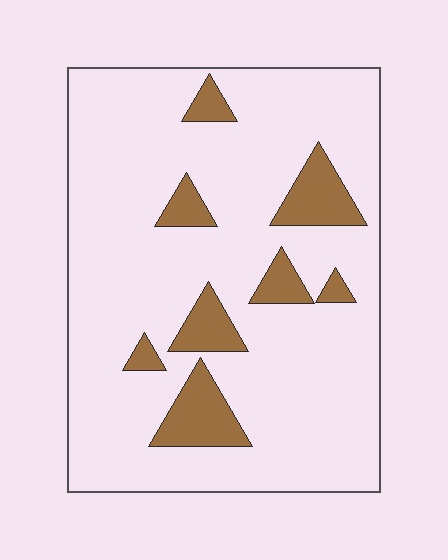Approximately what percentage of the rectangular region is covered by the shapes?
Approximately 15%.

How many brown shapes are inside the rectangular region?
8.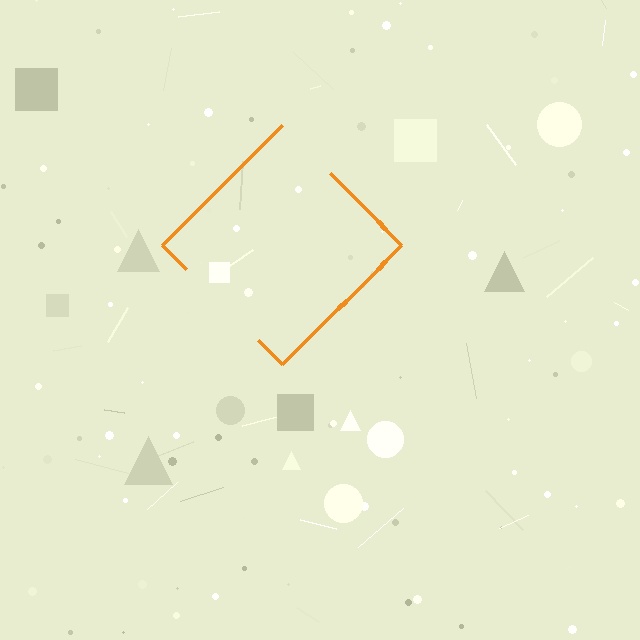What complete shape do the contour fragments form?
The contour fragments form a diamond.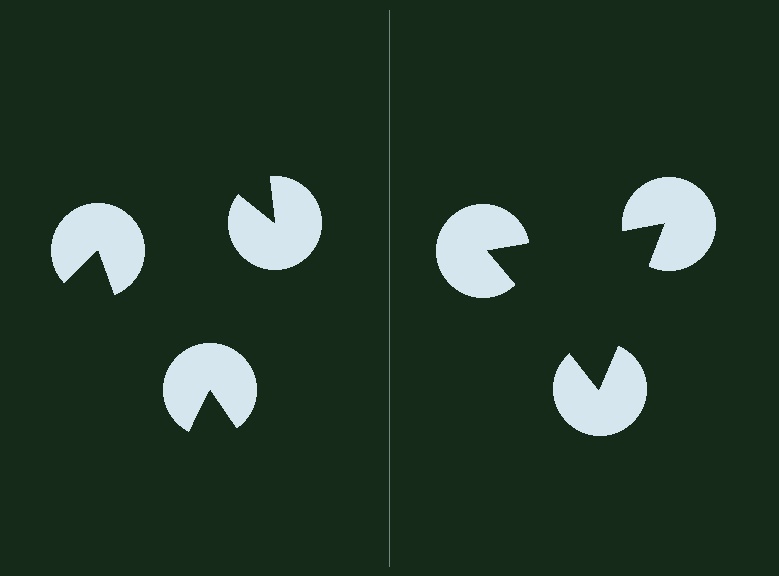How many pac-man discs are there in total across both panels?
6 — 3 on each side.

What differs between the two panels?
The pac-man discs are positioned identically on both sides; only the wedge orientations differ. On the right they align to a triangle; on the left they are misaligned.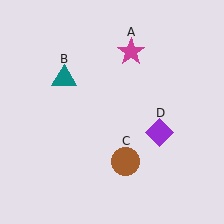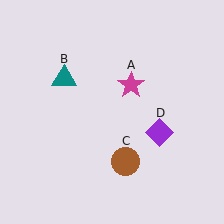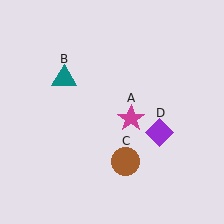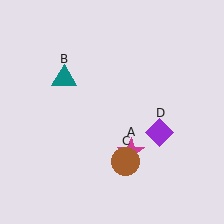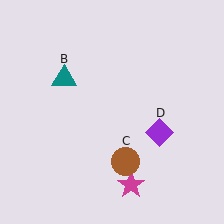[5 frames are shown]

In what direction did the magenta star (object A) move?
The magenta star (object A) moved down.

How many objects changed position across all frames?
1 object changed position: magenta star (object A).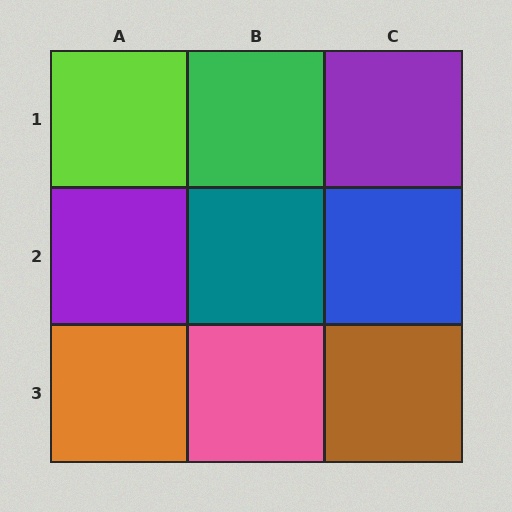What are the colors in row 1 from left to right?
Lime, green, purple.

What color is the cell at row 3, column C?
Brown.